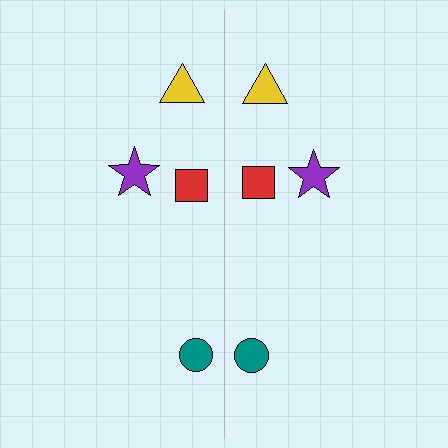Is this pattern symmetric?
Yes, this pattern has bilateral (reflection) symmetry.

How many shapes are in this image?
There are 8 shapes in this image.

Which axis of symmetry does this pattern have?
The pattern has a vertical axis of symmetry running through the center of the image.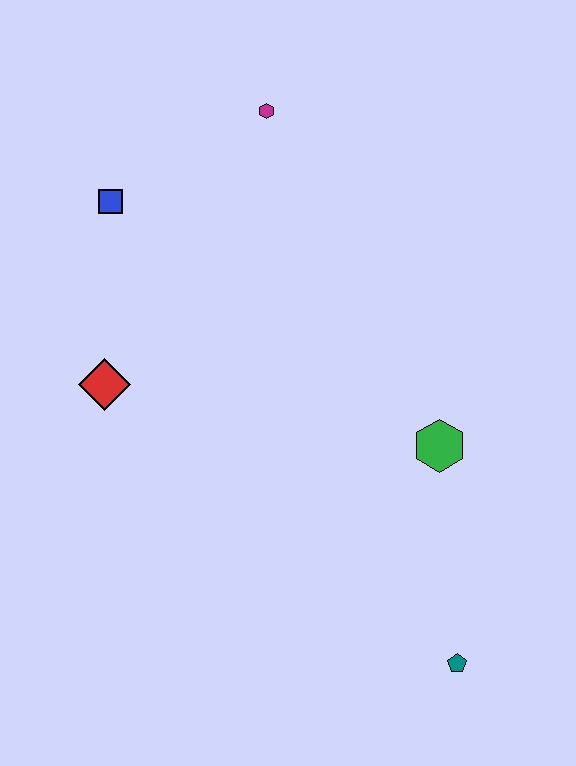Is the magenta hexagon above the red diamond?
Yes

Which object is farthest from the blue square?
The teal pentagon is farthest from the blue square.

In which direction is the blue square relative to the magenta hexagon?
The blue square is to the left of the magenta hexagon.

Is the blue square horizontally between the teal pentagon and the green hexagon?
No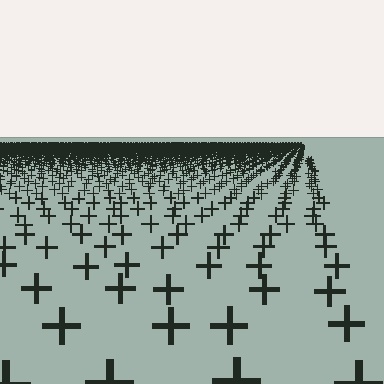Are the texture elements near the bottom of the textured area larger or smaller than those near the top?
Larger. Near the bottom, elements are closer to the viewer and appear at a bigger on-screen size.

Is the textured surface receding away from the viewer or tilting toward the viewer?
The surface is receding away from the viewer. Texture elements get smaller and denser toward the top.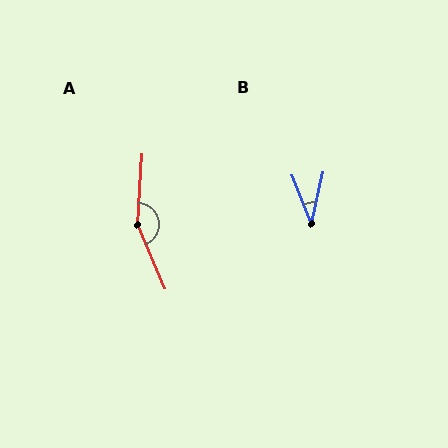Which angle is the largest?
A, at approximately 153 degrees.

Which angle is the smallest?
B, at approximately 33 degrees.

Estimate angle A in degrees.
Approximately 153 degrees.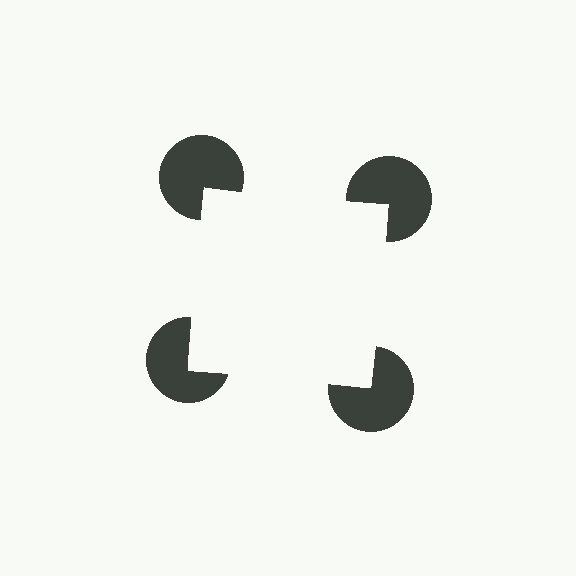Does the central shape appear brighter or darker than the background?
It typically appears slightly brighter than the background, even though no actual brightness change is drawn.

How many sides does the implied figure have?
4 sides.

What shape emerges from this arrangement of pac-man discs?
An illusory square — its edges are inferred from the aligned wedge cuts in the pac-man discs, not physically drawn.